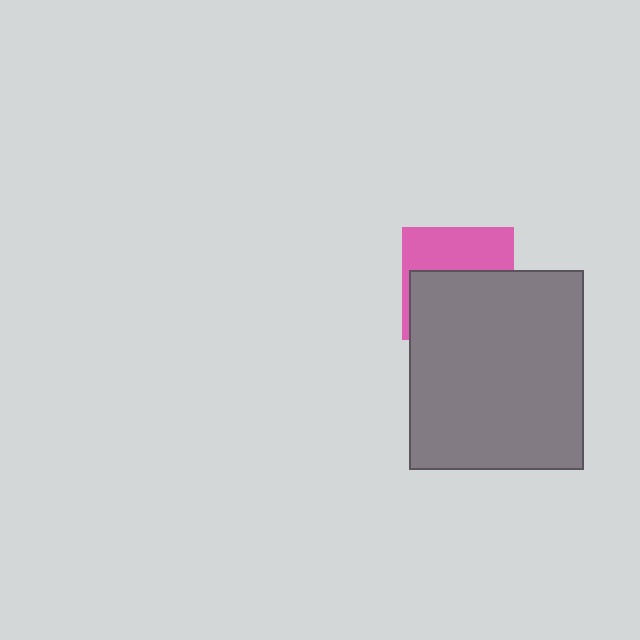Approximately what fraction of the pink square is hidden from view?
Roughly 58% of the pink square is hidden behind the gray rectangle.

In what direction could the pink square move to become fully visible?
The pink square could move up. That would shift it out from behind the gray rectangle entirely.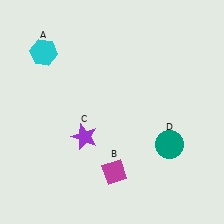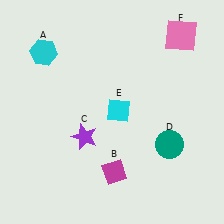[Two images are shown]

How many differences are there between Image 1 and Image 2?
There are 2 differences between the two images.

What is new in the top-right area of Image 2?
A pink square (F) was added in the top-right area of Image 2.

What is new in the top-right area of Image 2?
A cyan diamond (E) was added in the top-right area of Image 2.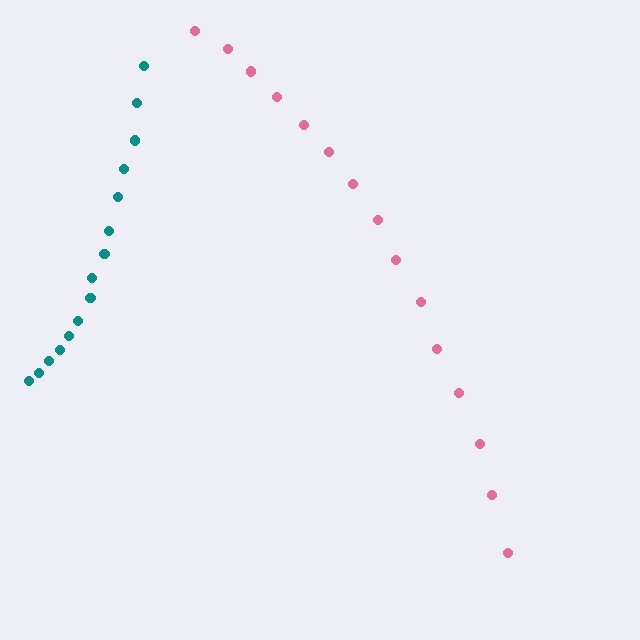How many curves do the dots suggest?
There are 2 distinct paths.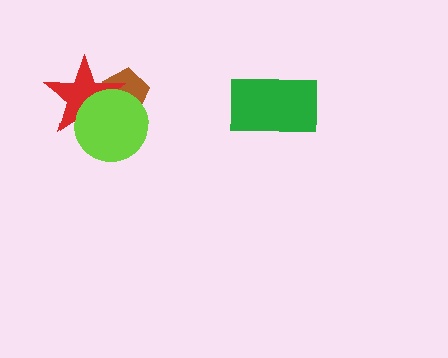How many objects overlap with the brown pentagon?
2 objects overlap with the brown pentagon.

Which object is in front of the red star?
The lime circle is in front of the red star.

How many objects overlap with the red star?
2 objects overlap with the red star.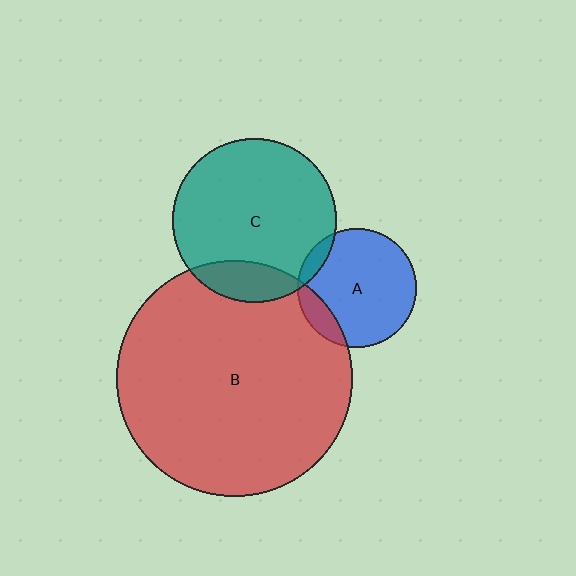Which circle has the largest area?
Circle B (red).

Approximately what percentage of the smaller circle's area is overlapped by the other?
Approximately 15%.